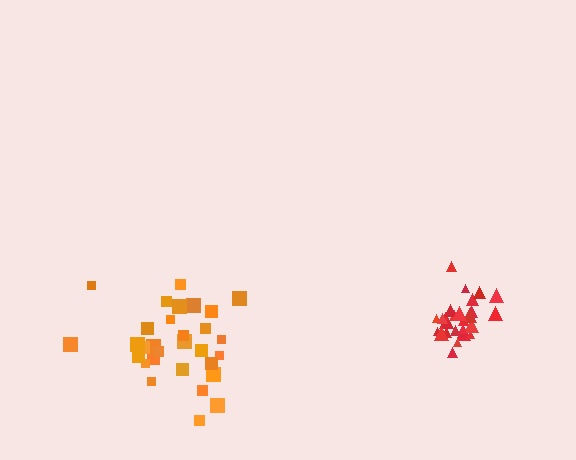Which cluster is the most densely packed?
Red.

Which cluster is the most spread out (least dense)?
Orange.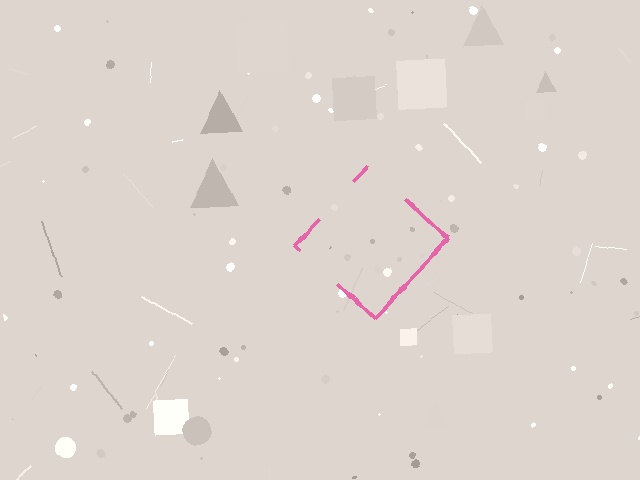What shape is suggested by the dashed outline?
The dashed outline suggests a diamond.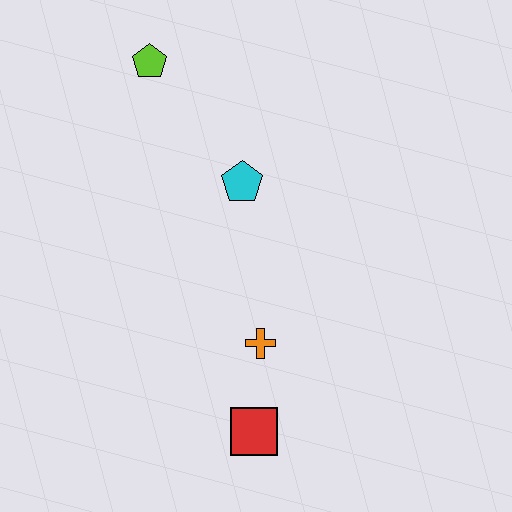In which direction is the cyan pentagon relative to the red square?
The cyan pentagon is above the red square.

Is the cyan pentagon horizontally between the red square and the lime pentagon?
Yes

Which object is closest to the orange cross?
The red square is closest to the orange cross.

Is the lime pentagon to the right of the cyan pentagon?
No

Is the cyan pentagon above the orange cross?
Yes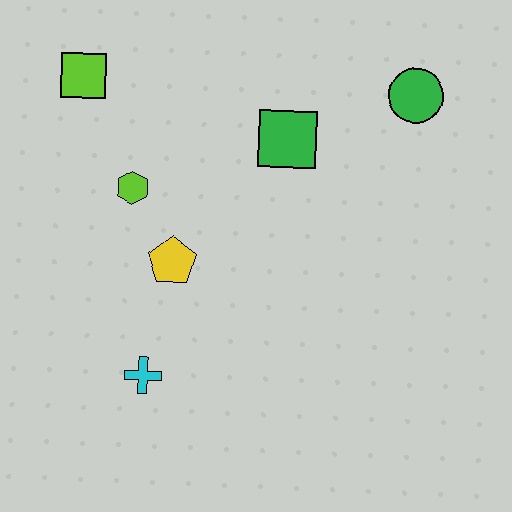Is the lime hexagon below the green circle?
Yes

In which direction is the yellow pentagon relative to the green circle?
The yellow pentagon is to the left of the green circle.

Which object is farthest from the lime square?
The green circle is farthest from the lime square.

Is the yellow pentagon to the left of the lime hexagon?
No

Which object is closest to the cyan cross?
The yellow pentagon is closest to the cyan cross.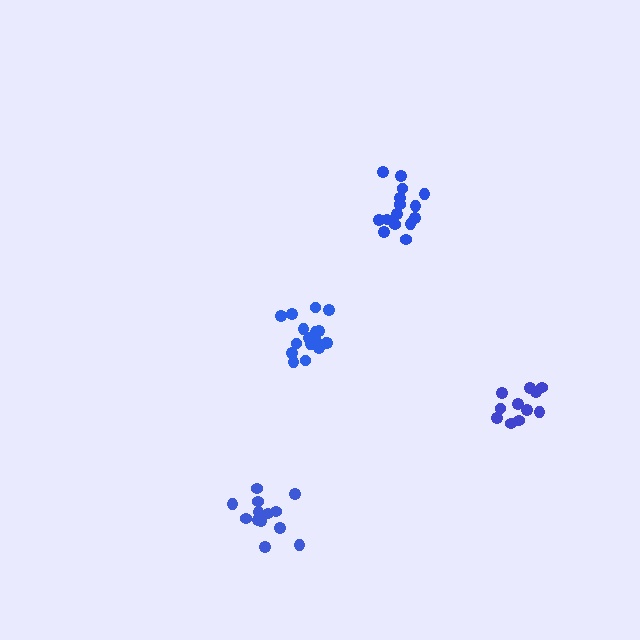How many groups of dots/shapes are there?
There are 4 groups.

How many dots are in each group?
Group 1: 13 dots, Group 2: 15 dots, Group 3: 11 dots, Group 4: 17 dots (56 total).